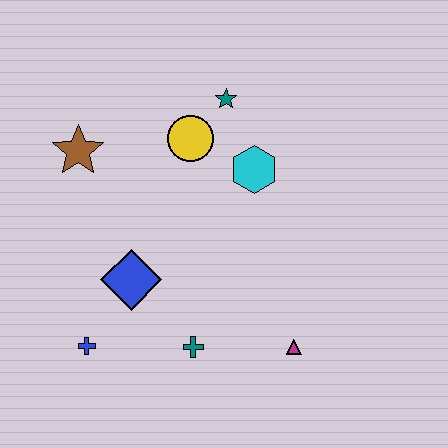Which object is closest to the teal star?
The yellow circle is closest to the teal star.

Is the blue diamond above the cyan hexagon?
No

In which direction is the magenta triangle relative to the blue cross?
The magenta triangle is to the right of the blue cross.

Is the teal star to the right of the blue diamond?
Yes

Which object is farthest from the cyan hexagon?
The blue cross is farthest from the cyan hexagon.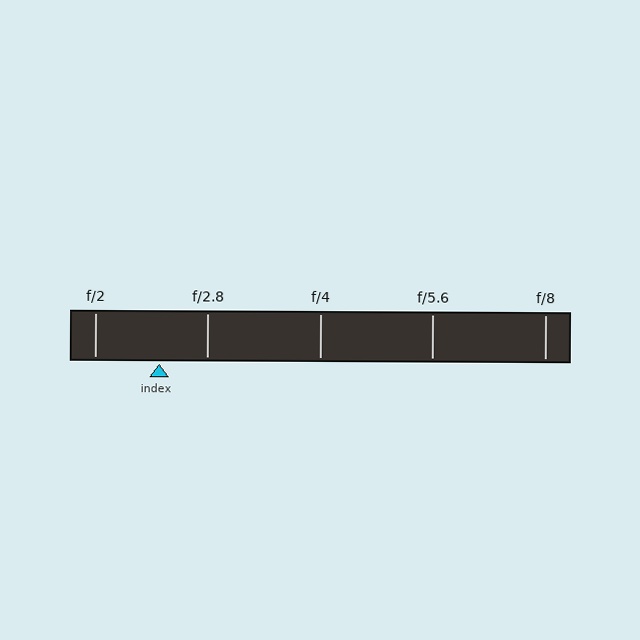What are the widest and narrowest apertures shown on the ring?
The widest aperture shown is f/2 and the narrowest is f/8.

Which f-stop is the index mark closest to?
The index mark is closest to f/2.8.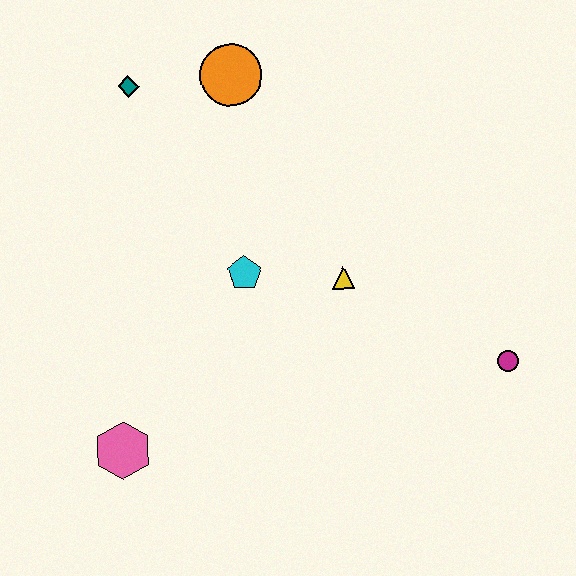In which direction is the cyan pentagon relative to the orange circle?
The cyan pentagon is below the orange circle.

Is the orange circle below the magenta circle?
No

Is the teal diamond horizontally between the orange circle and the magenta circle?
No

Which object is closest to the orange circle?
The teal diamond is closest to the orange circle.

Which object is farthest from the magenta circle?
The teal diamond is farthest from the magenta circle.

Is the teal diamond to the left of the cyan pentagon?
Yes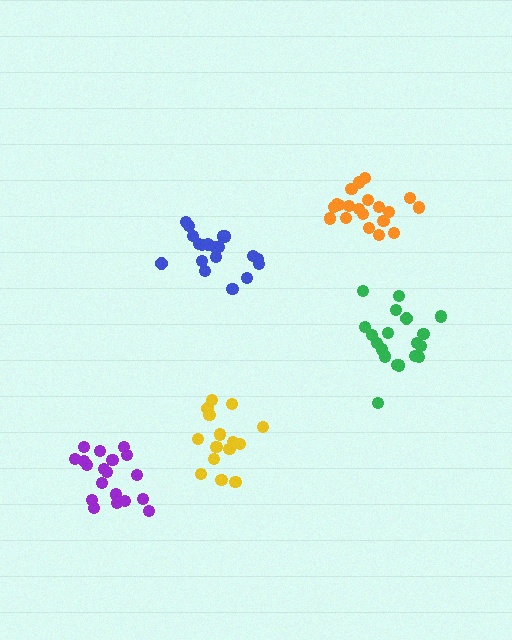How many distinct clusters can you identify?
There are 5 distinct clusters.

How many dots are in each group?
Group 1: 20 dots, Group 2: 19 dots, Group 3: 15 dots, Group 4: 20 dots, Group 5: 19 dots (93 total).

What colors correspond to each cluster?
The clusters are colored: blue, green, yellow, orange, purple.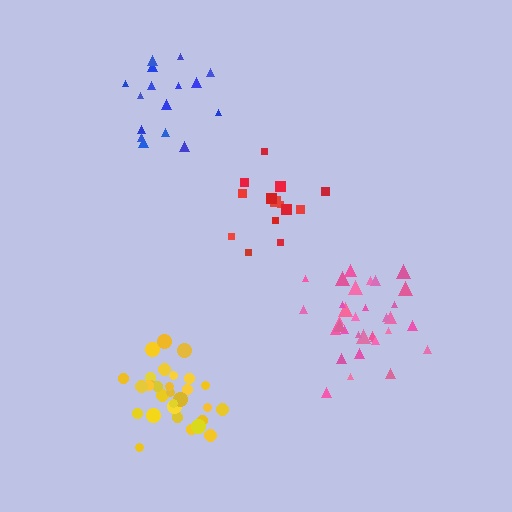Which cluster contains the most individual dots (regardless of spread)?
Pink (33).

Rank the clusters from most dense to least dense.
yellow, pink, red, blue.